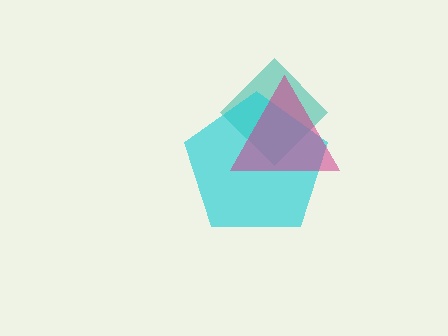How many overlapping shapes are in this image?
There are 3 overlapping shapes in the image.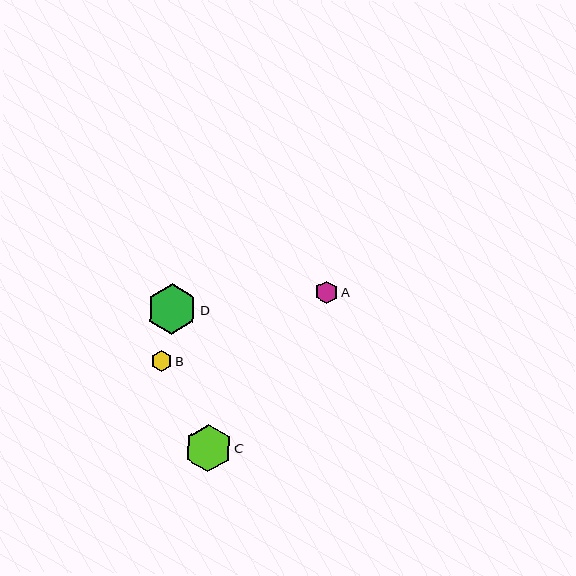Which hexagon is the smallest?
Hexagon B is the smallest with a size of approximately 21 pixels.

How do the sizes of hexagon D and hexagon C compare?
Hexagon D and hexagon C are approximately the same size.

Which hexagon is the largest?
Hexagon D is the largest with a size of approximately 51 pixels.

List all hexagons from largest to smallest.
From largest to smallest: D, C, A, B.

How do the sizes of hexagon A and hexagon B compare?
Hexagon A and hexagon B are approximately the same size.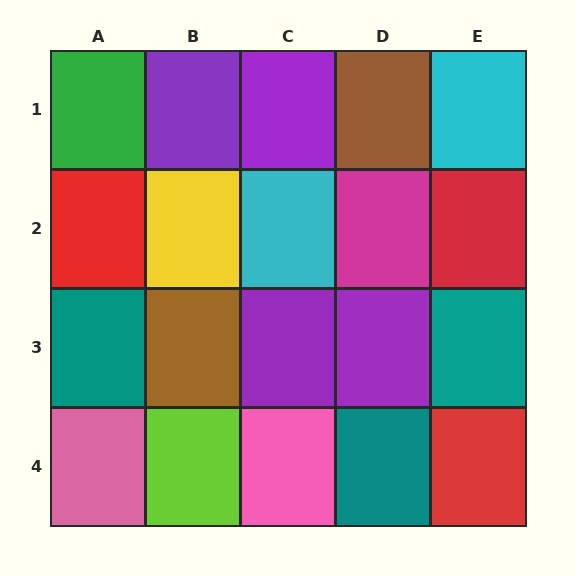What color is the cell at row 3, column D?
Purple.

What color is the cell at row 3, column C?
Purple.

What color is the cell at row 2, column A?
Red.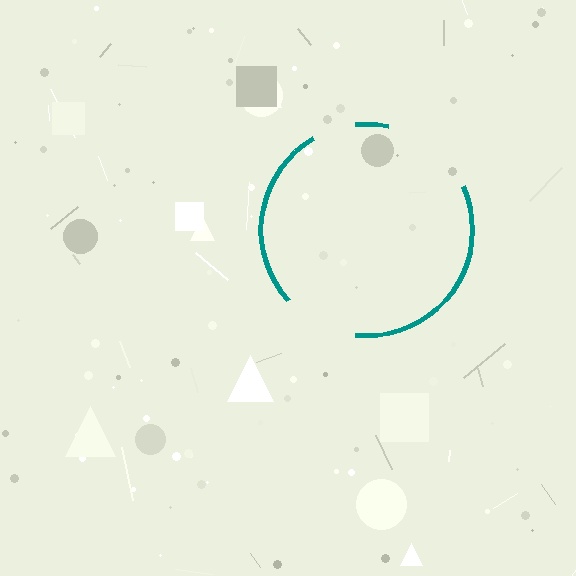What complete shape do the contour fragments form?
The contour fragments form a circle.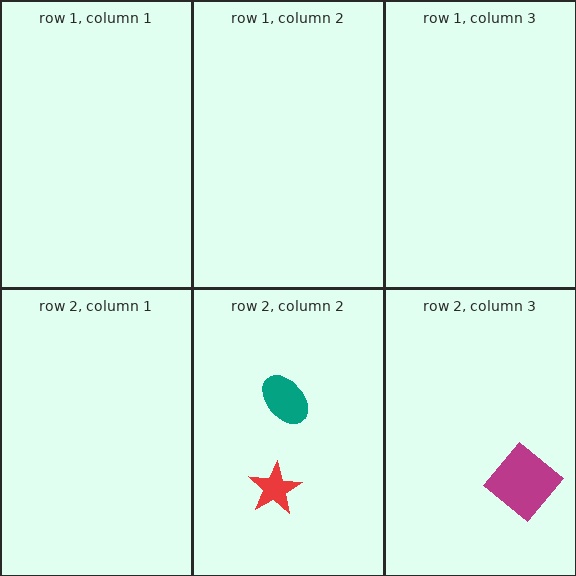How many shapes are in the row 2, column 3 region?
1.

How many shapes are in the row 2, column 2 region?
2.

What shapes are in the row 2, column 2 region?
The teal ellipse, the red star.